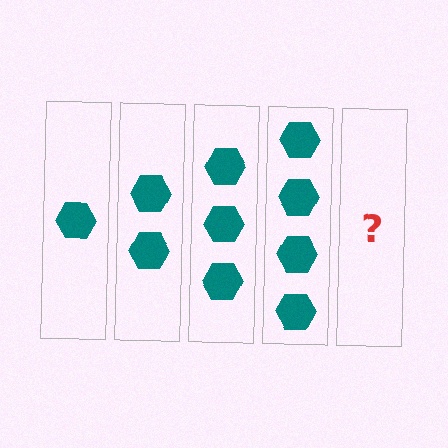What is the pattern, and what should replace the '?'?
The pattern is that each step adds one more hexagon. The '?' should be 5 hexagons.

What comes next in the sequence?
The next element should be 5 hexagons.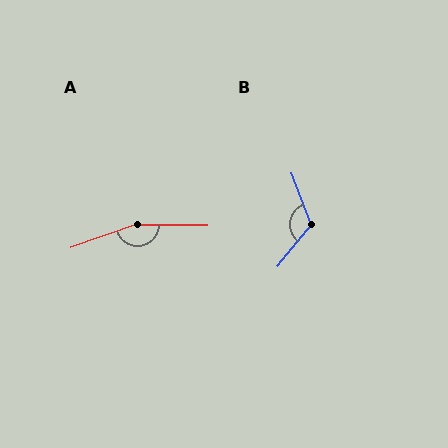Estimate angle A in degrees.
Approximately 160 degrees.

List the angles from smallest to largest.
B (120°), A (160°).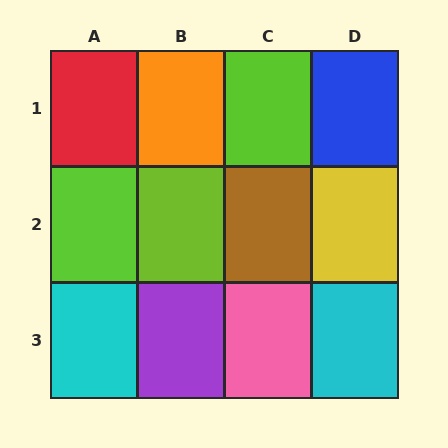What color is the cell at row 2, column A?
Lime.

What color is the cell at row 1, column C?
Lime.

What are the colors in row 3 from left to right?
Cyan, purple, pink, cyan.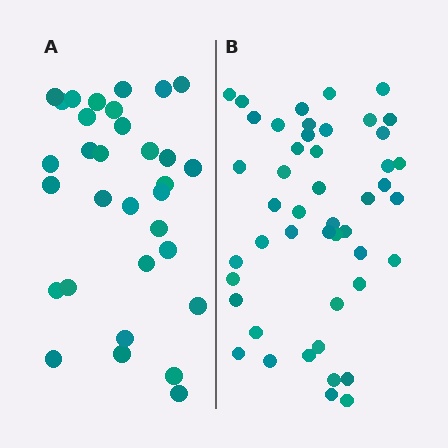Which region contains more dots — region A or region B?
Region B (the right region) has more dots.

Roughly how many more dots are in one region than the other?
Region B has approximately 15 more dots than region A.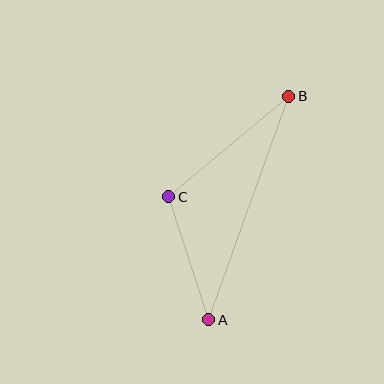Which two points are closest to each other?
Points A and C are closest to each other.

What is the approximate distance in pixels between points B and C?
The distance between B and C is approximately 156 pixels.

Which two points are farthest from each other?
Points A and B are farthest from each other.